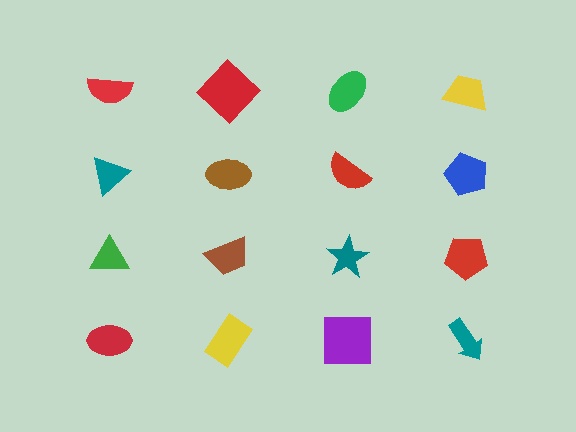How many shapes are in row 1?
4 shapes.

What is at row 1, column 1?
A red semicircle.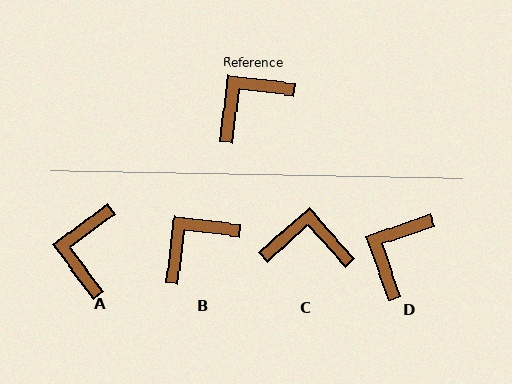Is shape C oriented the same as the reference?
No, it is off by about 41 degrees.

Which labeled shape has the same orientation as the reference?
B.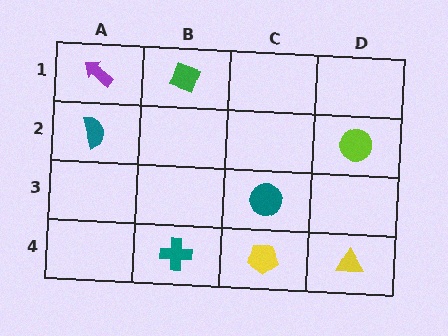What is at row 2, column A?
A teal semicircle.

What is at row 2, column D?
A lime circle.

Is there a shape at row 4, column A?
No, that cell is empty.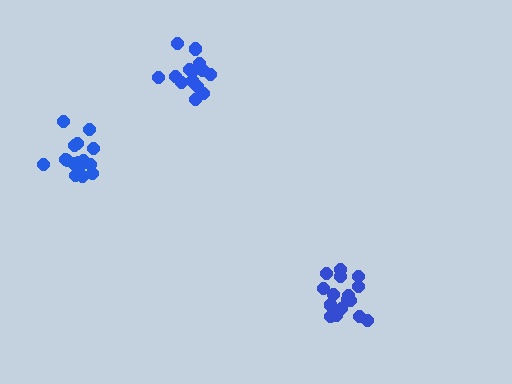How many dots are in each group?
Group 1: 17 dots, Group 2: 16 dots, Group 3: 15 dots (48 total).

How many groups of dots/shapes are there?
There are 3 groups.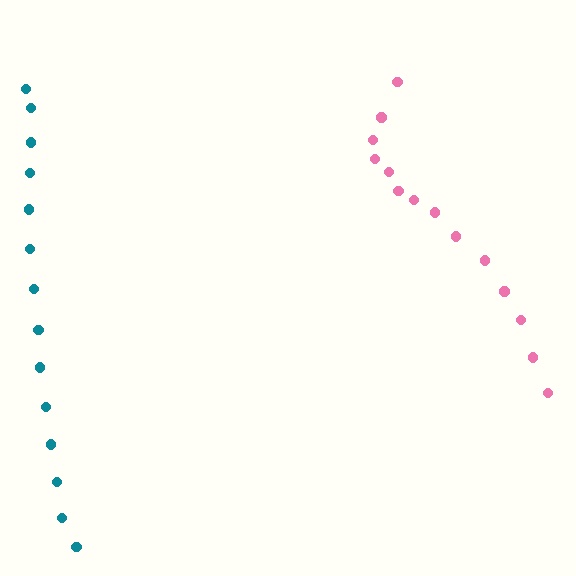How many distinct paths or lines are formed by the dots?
There are 2 distinct paths.